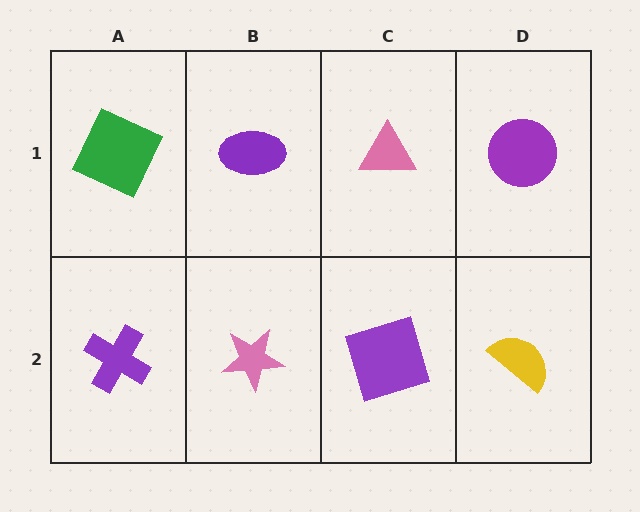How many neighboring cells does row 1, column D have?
2.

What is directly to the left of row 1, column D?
A pink triangle.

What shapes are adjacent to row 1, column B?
A pink star (row 2, column B), a green square (row 1, column A), a pink triangle (row 1, column C).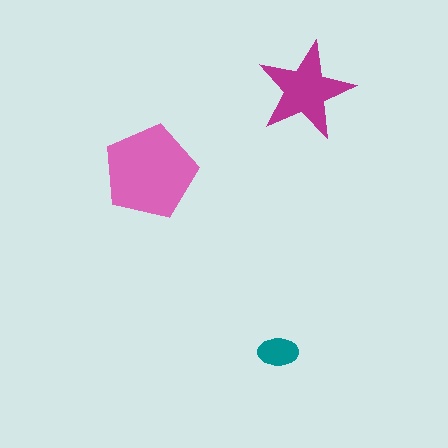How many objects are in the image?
There are 3 objects in the image.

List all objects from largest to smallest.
The pink pentagon, the magenta star, the teal ellipse.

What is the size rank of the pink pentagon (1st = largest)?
1st.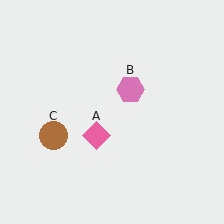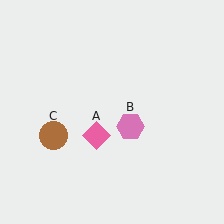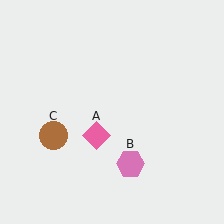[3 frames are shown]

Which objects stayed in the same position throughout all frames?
Pink diamond (object A) and brown circle (object C) remained stationary.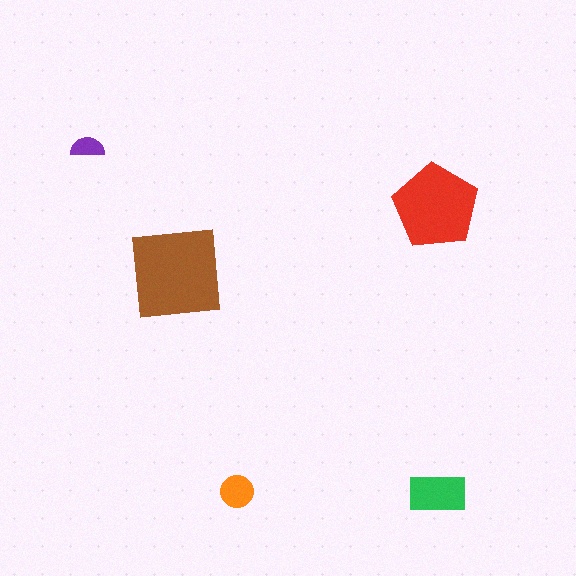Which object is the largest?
The brown square.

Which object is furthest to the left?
The purple semicircle is leftmost.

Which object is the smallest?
The purple semicircle.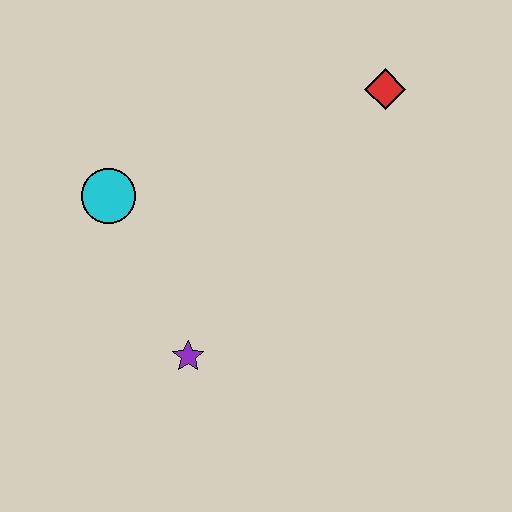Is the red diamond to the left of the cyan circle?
No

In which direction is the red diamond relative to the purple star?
The red diamond is above the purple star.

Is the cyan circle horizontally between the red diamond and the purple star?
No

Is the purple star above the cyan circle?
No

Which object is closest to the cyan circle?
The purple star is closest to the cyan circle.